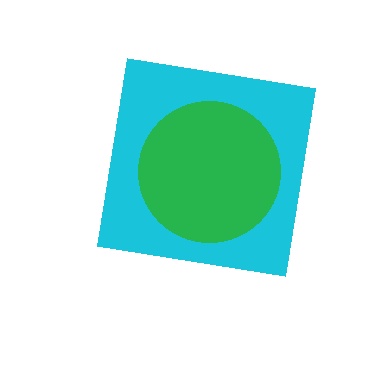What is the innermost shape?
The green circle.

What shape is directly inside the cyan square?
The green circle.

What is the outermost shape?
The cyan square.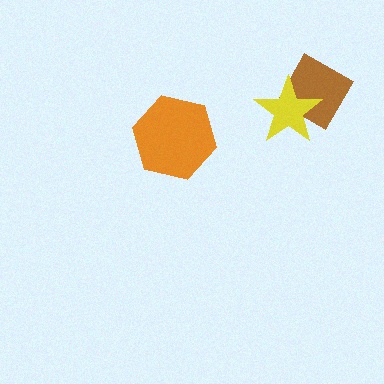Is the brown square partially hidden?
Yes, it is partially covered by another shape.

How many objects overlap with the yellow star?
1 object overlaps with the yellow star.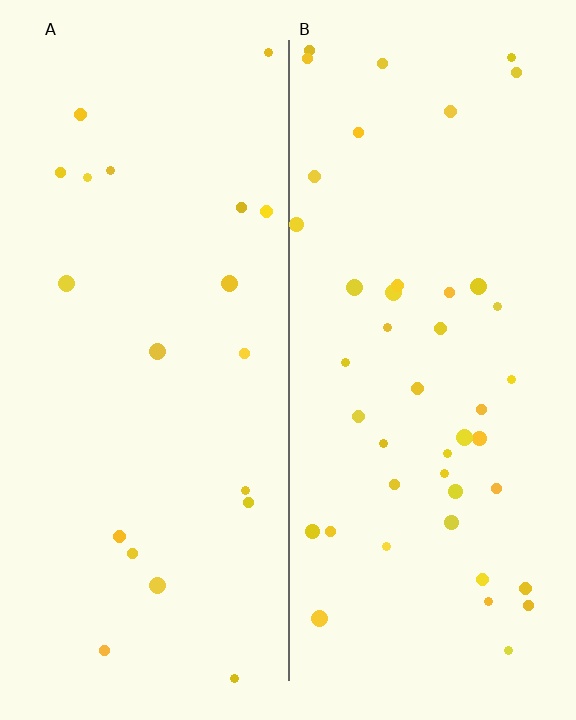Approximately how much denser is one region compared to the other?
Approximately 2.2× — region B over region A.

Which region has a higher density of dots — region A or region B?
B (the right).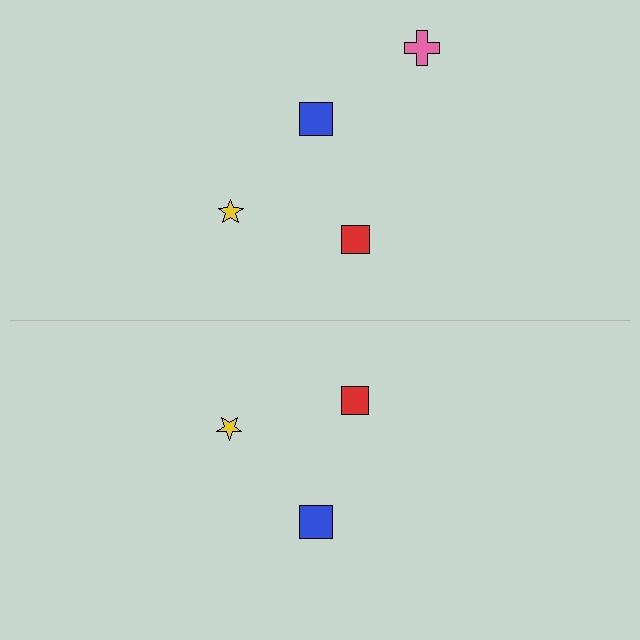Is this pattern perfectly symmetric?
No, the pattern is not perfectly symmetric. A pink cross is missing from the bottom side.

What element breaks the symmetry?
A pink cross is missing from the bottom side.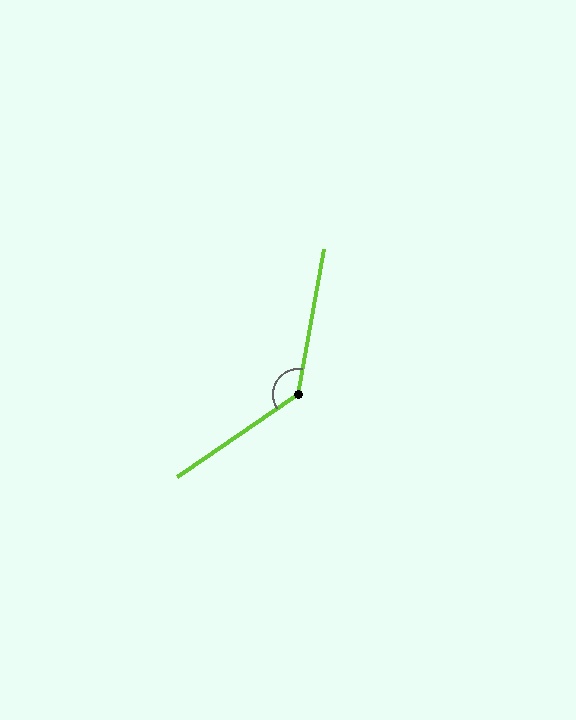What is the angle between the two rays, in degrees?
Approximately 135 degrees.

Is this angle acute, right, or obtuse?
It is obtuse.